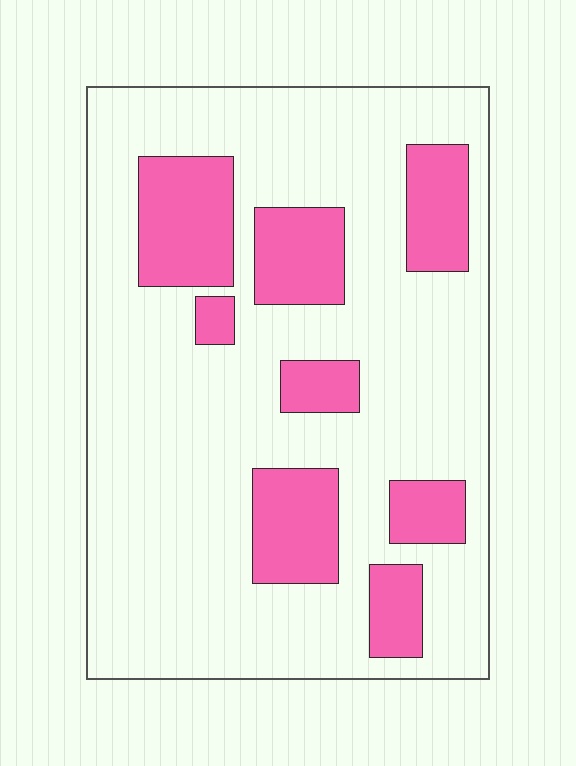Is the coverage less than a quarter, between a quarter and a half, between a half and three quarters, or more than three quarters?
Less than a quarter.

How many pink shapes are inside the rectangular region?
8.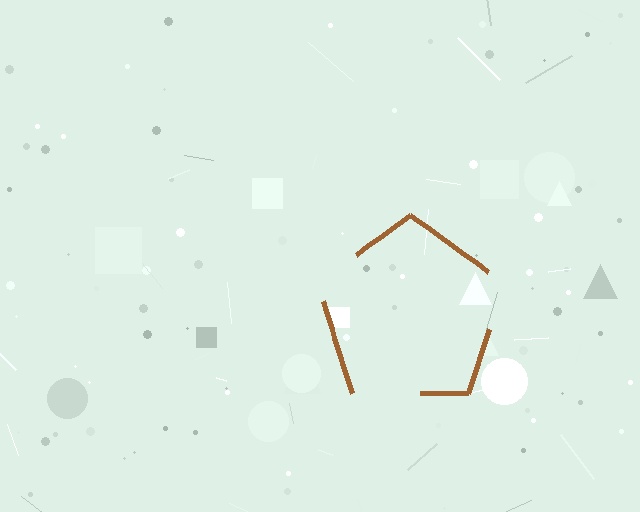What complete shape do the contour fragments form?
The contour fragments form a pentagon.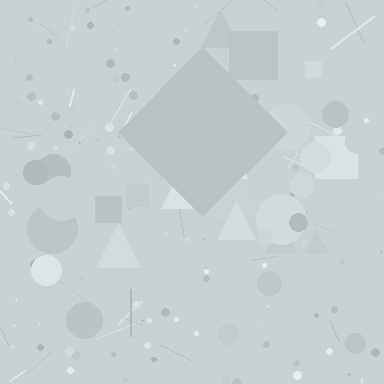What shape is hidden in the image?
A diamond is hidden in the image.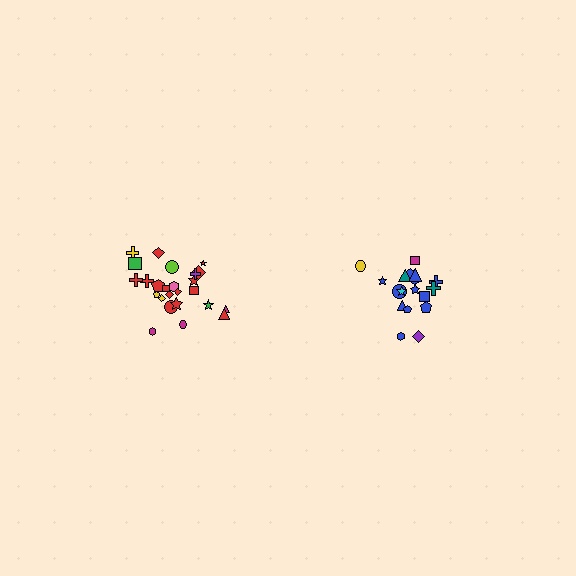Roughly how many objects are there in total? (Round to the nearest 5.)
Roughly 45 objects in total.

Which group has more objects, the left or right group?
The left group.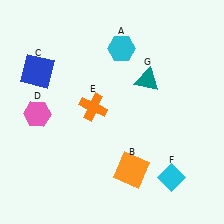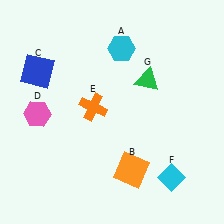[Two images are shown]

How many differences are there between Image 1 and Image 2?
There is 1 difference between the two images.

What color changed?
The triangle (G) changed from teal in Image 1 to green in Image 2.